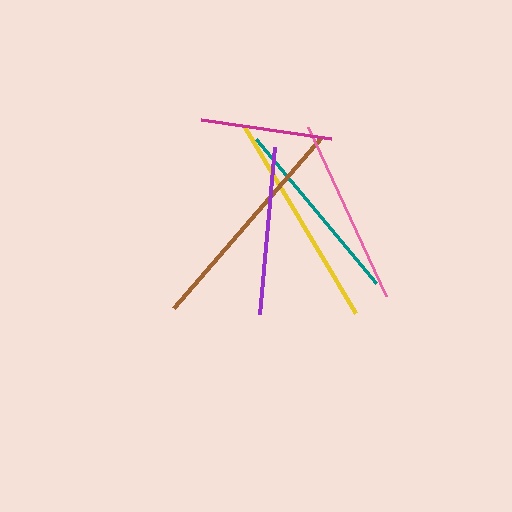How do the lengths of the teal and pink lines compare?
The teal and pink lines are approximately the same length.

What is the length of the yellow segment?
The yellow segment is approximately 217 pixels long.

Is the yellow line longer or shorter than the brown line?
The brown line is longer than the yellow line.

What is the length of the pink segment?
The pink segment is approximately 186 pixels long.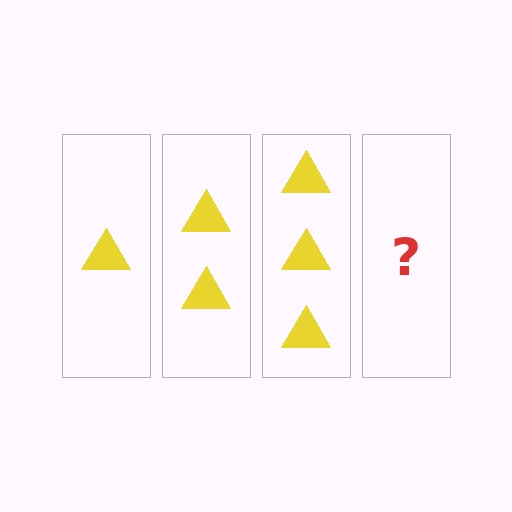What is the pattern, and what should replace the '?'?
The pattern is that each step adds one more triangle. The '?' should be 4 triangles.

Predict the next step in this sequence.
The next step is 4 triangles.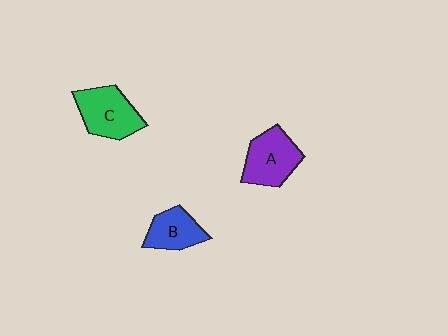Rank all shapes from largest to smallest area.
From largest to smallest: C (green), A (purple), B (blue).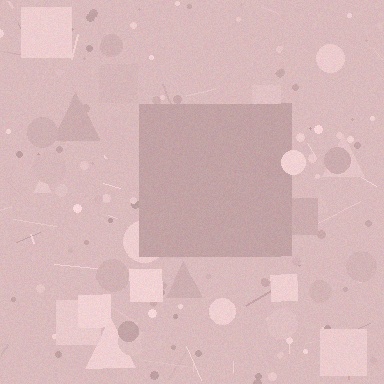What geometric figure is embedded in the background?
A square is embedded in the background.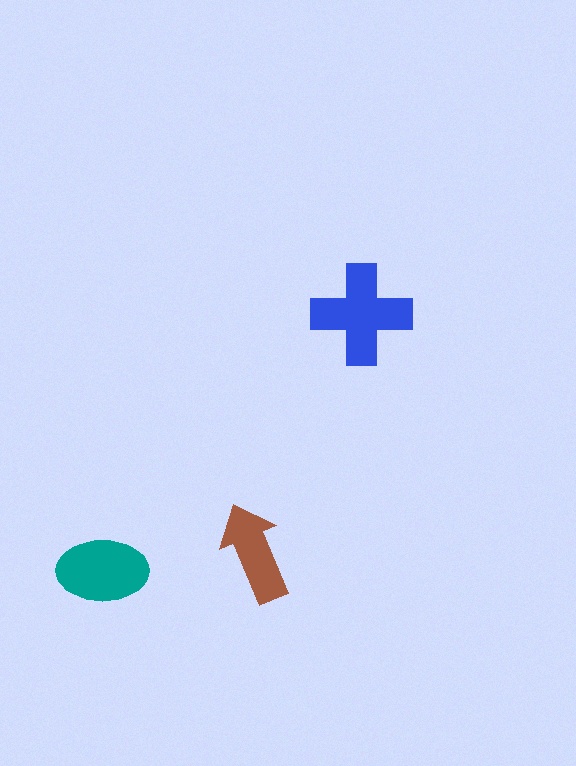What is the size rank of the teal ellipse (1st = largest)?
2nd.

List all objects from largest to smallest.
The blue cross, the teal ellipse, the brown arrow.